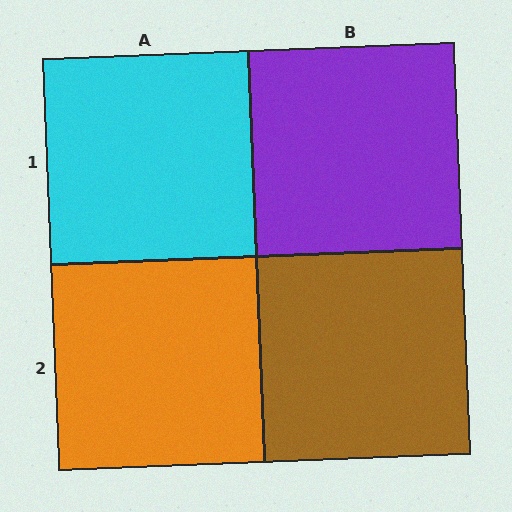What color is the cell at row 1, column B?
Purple.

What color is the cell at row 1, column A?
Cyan.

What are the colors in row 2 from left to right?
Orange, brown.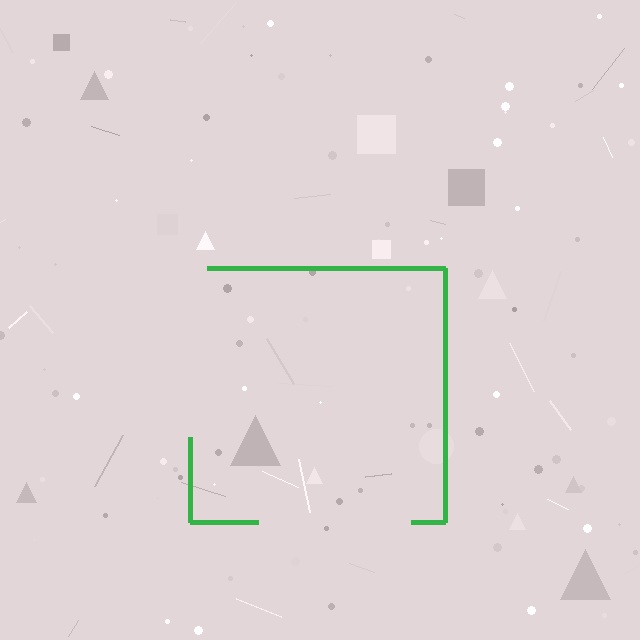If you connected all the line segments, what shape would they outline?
They would outline a square.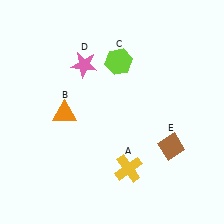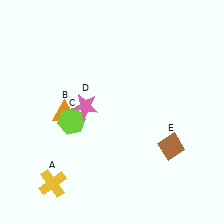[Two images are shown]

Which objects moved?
The objects that moved are: the yellow cross (A), the lime hexagon (C), the pink star (D).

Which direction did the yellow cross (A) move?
The yellow cross (A) moved left.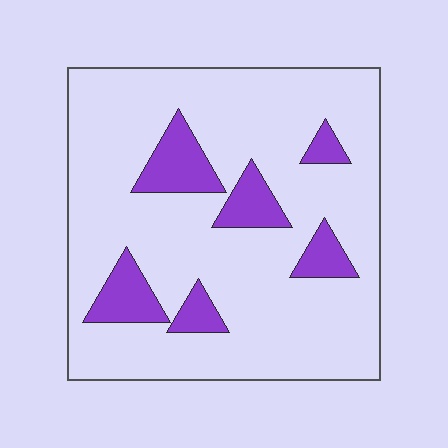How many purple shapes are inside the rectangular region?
6.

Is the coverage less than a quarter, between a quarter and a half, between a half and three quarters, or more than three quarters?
Less than a quarter.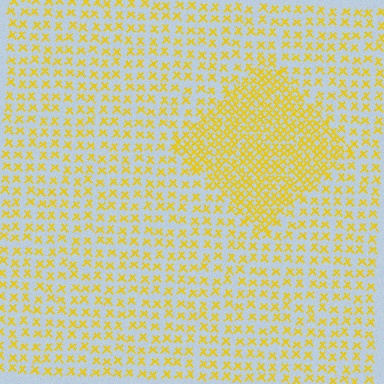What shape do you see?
I see a diamond.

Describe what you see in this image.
The image contains small yellow elements arranged at two different densities. A diamond-shaped region is visible where the elements are more densely packed than the surrounding area.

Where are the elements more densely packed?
The elements are more densely packed inside the diamond boundary.